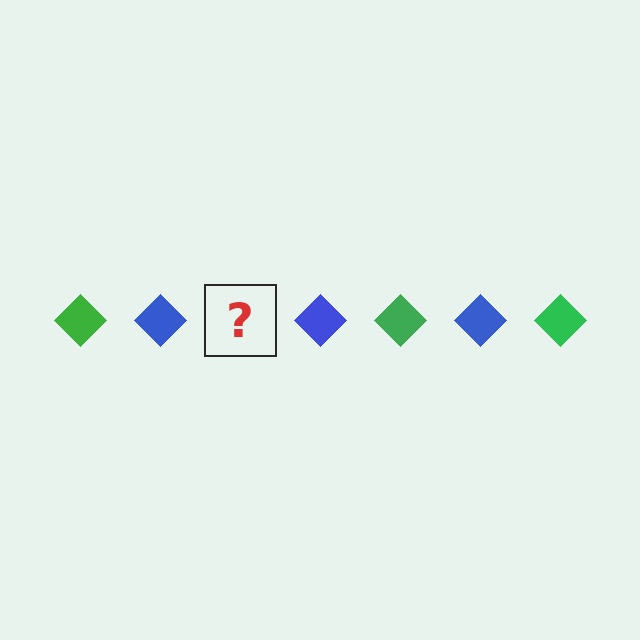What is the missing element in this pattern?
The missing element is a green diamond.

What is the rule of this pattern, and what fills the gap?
The rule is that the pattern cycles through green, blue diamonds. The gap should be filled with a green diamond.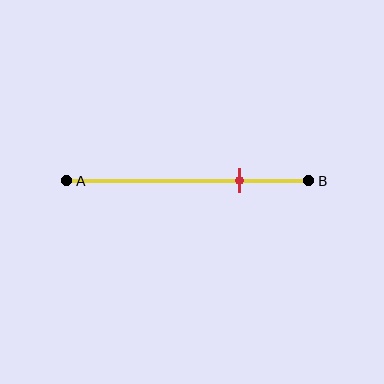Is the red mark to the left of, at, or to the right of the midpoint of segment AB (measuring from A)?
The red mark is to the right of the midpoint of segment AB.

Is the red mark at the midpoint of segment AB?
No, the mark is at about 70% from A, not at the 50% midpoint.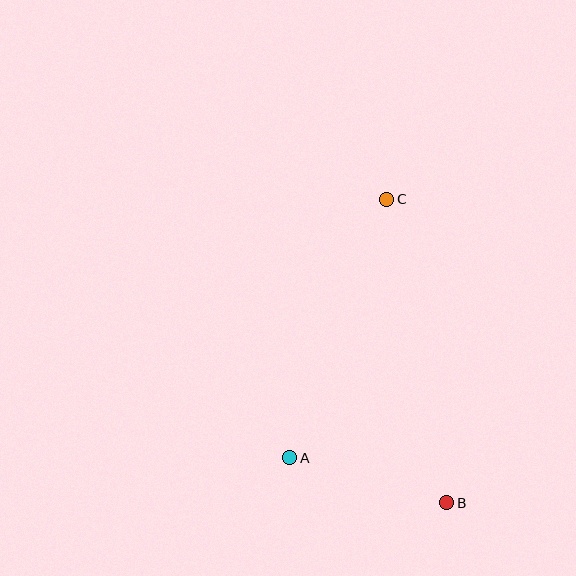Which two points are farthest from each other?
Points B and C are farthest from each other.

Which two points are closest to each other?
Points A and B are closest to each other.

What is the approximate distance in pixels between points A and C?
The distance between A and C is approximately 276 pixels.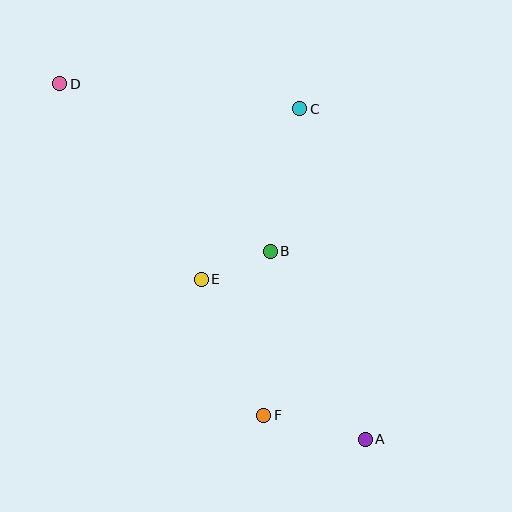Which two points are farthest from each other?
Points A and D are farthest from each other.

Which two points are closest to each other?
Points B and E are closest to each other.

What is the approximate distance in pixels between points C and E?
The distance between C and E is approximately 197 pixels.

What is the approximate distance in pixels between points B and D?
The distance between B and D is approximately 269 pixels.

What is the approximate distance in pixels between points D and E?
The distance between D and E is approximately 241 pixels.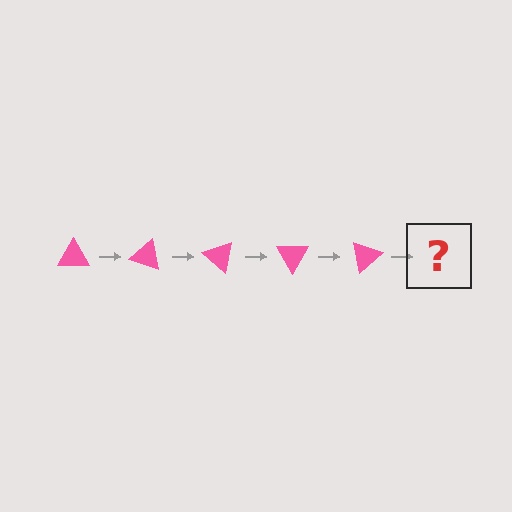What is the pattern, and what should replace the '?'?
The pattern is that the triangle rotates 20 degrees each step. The '?' should be a pink triangle rotated 100 degrees.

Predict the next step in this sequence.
The next step is a pink triangle rotated 100 degrees.